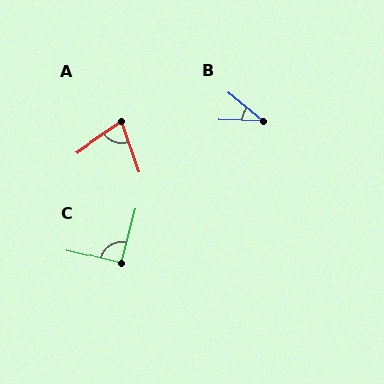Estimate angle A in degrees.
Approximately 75 degrees.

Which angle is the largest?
C, at approximately 90 degrees.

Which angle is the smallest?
B, at approximately 38 degrees.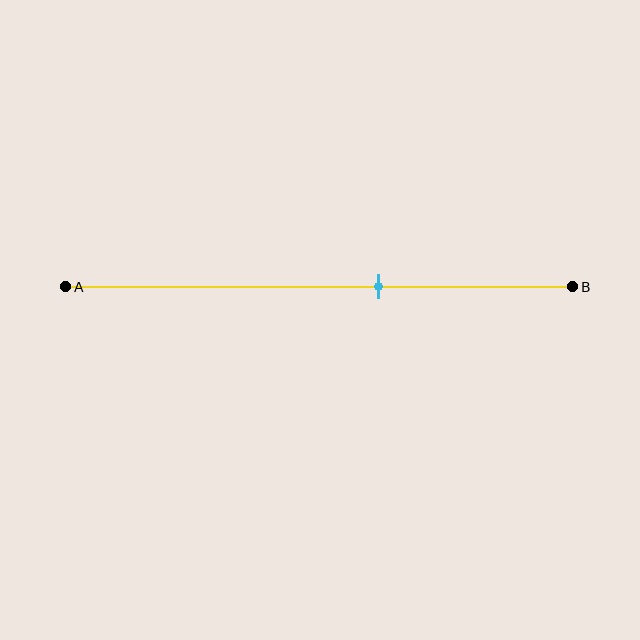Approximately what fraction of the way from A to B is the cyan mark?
The cyan mark is approximately 60% of the way from A to B.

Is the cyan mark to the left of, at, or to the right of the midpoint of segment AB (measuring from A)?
The cyan mark is to the right of the midpoint of segment AB.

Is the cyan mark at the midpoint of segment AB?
No, the mark is at about 60% from A, not at the 50% midpoint.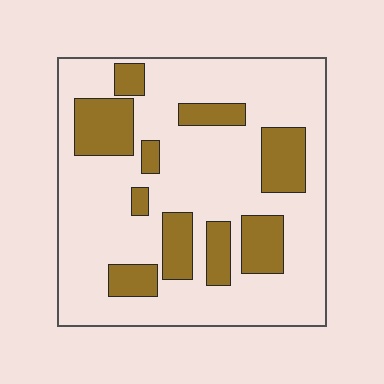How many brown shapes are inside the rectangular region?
10.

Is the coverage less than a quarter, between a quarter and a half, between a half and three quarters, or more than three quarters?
Less than a quarter.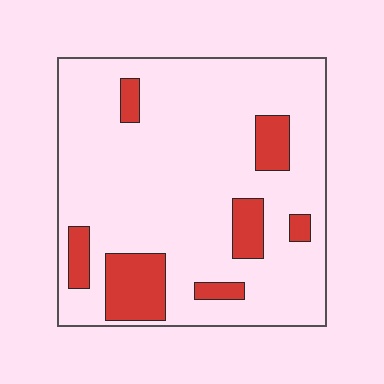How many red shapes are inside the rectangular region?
7.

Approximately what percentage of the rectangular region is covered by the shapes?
Approximately 15%.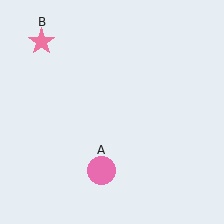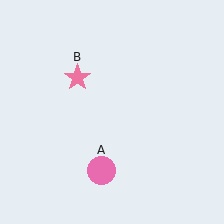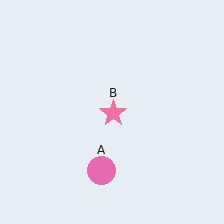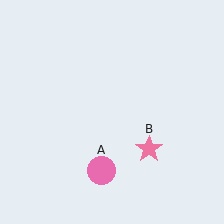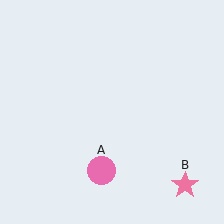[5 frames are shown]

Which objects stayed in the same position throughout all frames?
Pink circle (object A) remained stationary.